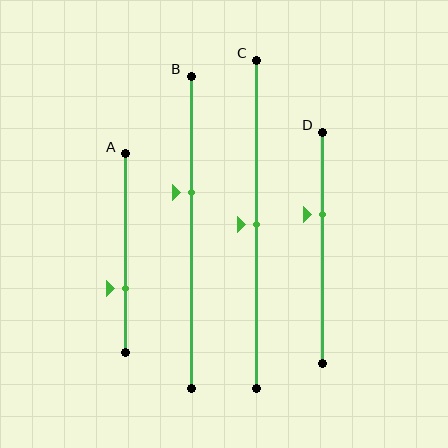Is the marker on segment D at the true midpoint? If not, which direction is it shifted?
No, the marker on segment D is shifted upward by about 14% of the segment length.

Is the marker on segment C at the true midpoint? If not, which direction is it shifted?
Yes, the marker on segment C is at the true midpoint.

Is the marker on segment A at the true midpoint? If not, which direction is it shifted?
No, the marker on segment A is shifted downward by about 18% of the segment length.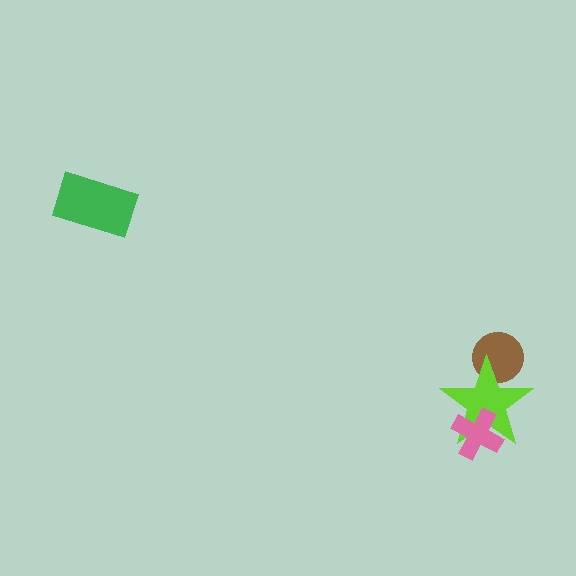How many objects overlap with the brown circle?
1 object overlaps with the brown circle.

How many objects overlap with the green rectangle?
0 objects overlap with the green rectangle.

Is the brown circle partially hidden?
Yes, it is partially covered by another shape.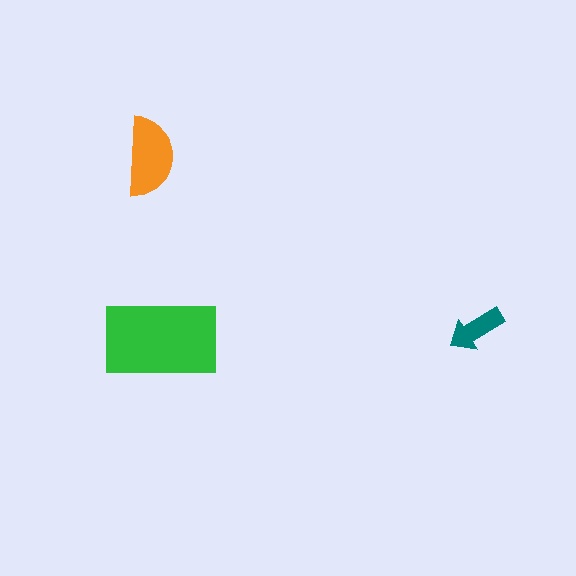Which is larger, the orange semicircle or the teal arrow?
The orange semicircle.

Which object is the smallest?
The teal arrow.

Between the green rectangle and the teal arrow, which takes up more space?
The green rectangle.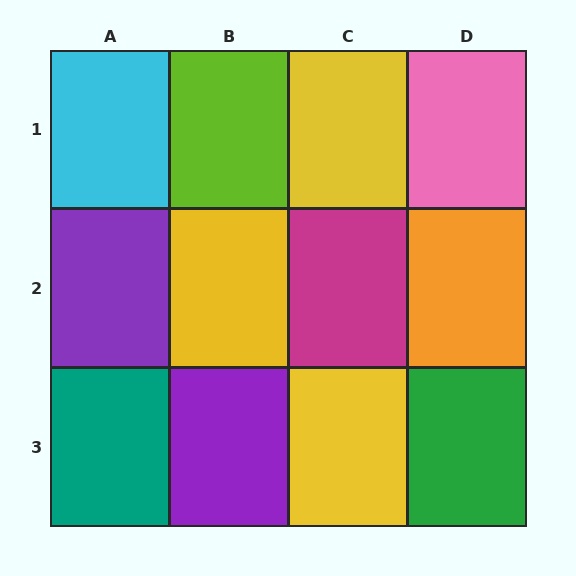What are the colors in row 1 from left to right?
Cyan, lime, yellow, pink.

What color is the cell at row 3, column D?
Green.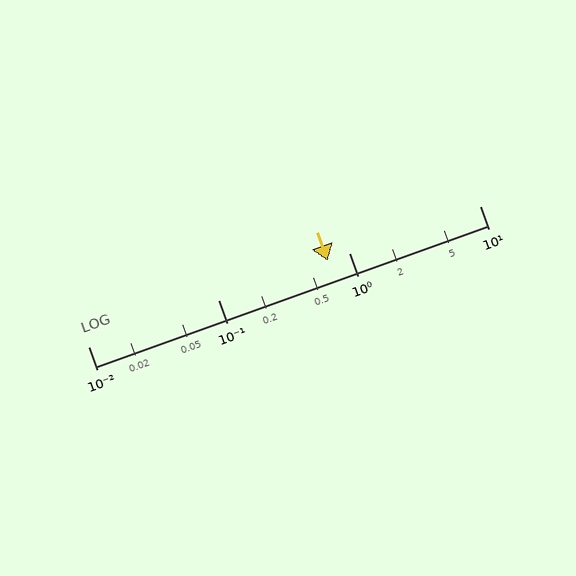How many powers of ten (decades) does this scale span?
The scale spans 3 decades, from 0.01 to 10.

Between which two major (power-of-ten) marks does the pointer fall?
The pointer is between 0.1 and 1.